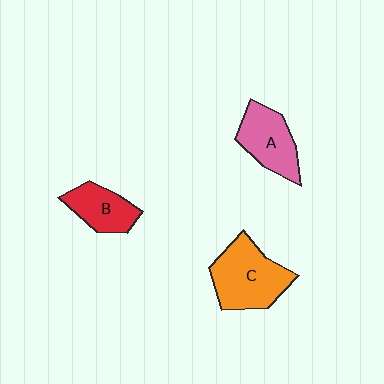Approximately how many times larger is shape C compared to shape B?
Approximately 1.6 times.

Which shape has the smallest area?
Shape B (red).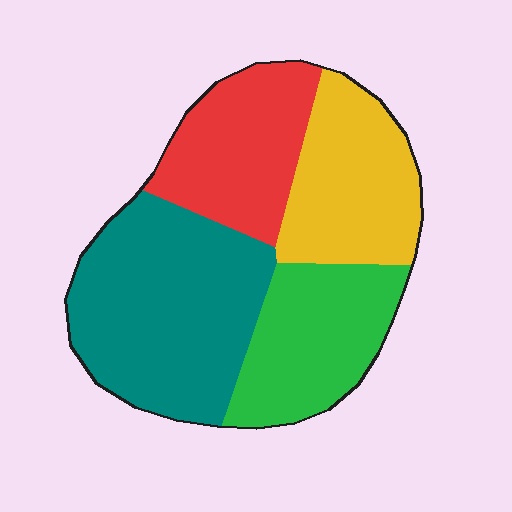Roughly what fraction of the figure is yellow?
Yellow takes up less than a quarter of the figure.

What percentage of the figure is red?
Red covers roughly 20% of the figure.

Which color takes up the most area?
Teal, at roughly 35%.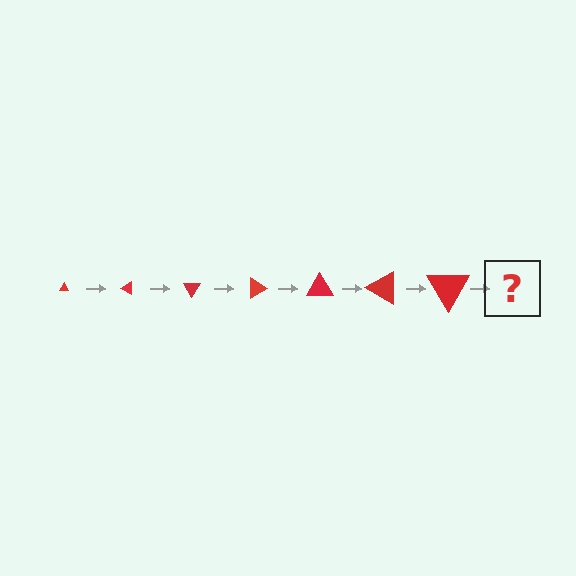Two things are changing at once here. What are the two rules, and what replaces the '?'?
The two rules are that the triangle grows larger each step and it rotates 30 degrees each step. The '?' should be a triangle, larger than the previous one and rotated 210 degrees from the start.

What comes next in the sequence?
The next element should be a triangle, larger than the previous one and rotated 210 degrees from the start.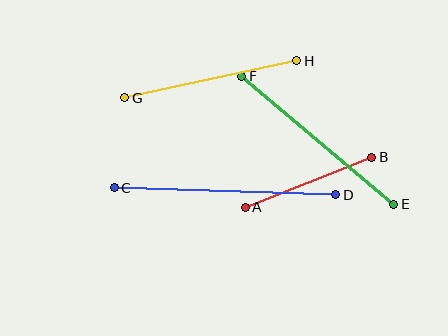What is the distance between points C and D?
The distance is approximately 222 pixels.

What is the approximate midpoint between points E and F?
The midpoint is at approximately (318, 140) pixels.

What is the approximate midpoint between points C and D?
The midpoint is at approximately (225, 191) pixels.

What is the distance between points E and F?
The distance is approximately 199 pixels.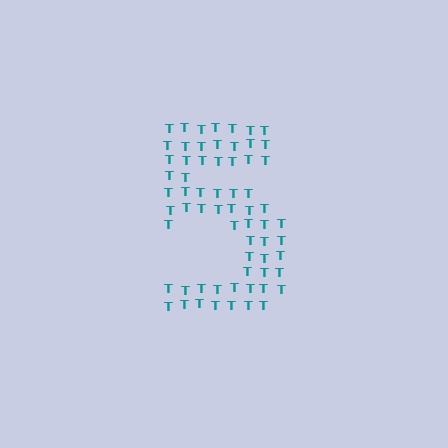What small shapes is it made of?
It is made of small letter T's.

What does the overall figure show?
The overall figure shows the digit 5.